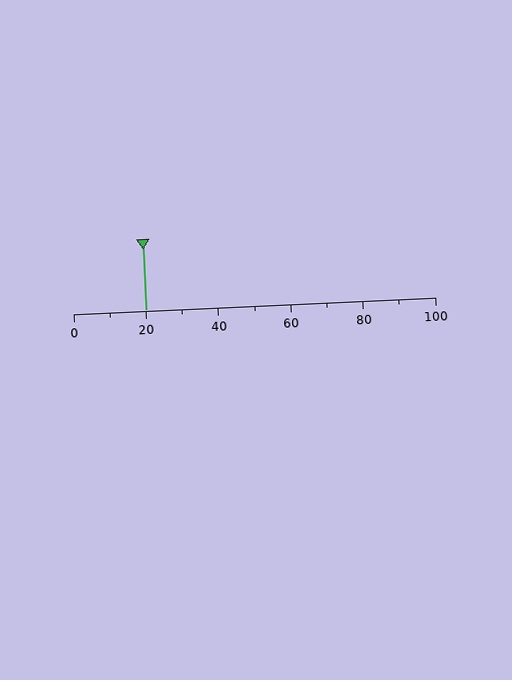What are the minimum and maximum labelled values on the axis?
The axis runs from 0 to 100.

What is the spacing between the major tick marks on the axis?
The major ticks are spaced 20 apart.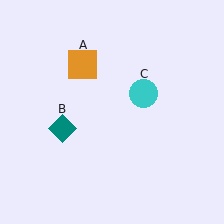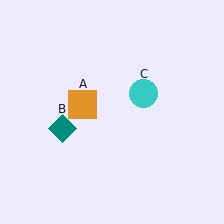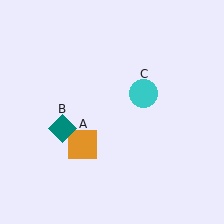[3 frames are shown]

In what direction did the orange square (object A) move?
The orange square (object A) moved down.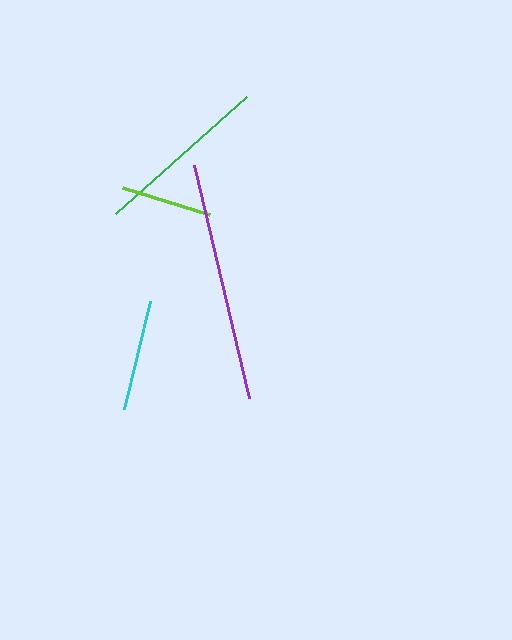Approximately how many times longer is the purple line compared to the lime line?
The purple line is approximately 2.6 times the length of the lime line.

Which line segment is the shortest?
The lime line is the shortest at approximately 92 pixels.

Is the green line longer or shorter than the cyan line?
The green line is longer than the cyan line.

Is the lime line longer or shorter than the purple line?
The purple line is longer than the lime line.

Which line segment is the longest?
The purple line is the longest at approximately 239 pixels.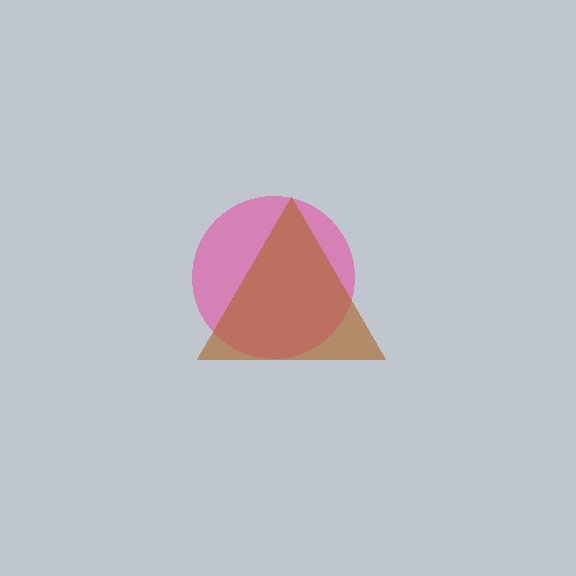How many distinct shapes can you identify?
There are 2 distinct shapes: a pink circle, a brown triangle.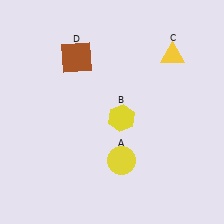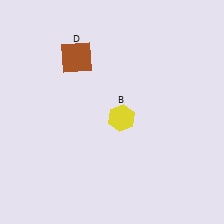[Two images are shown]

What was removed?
The yellow triangle (C), the yellow circle (A) were removed in Image 2.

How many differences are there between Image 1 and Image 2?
There are 2 differences between the two images.